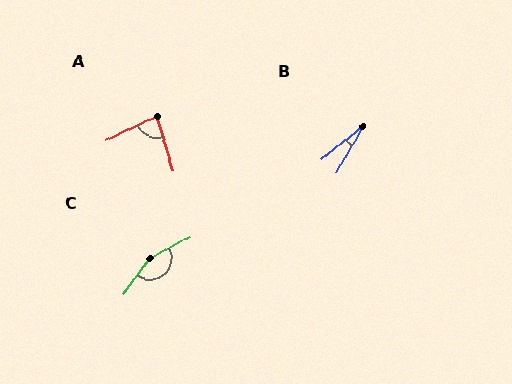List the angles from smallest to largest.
B (21°), A (81°), C (155°).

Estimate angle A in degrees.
Approximately 81 degrees.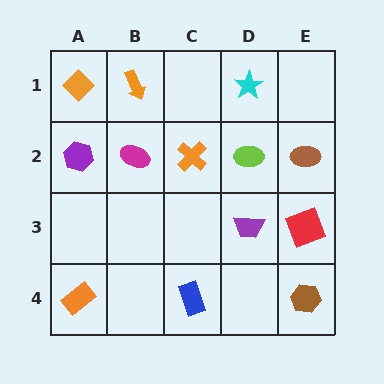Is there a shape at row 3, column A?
No, that cell is empty.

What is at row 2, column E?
A brown ellipse.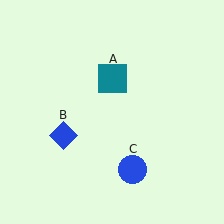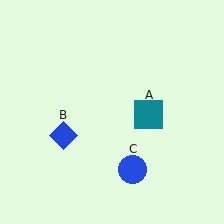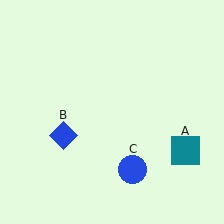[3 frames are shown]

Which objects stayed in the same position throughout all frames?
Blue diamond (object B) and blue circle (object C) remained stationary.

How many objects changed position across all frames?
1 object changed position: teal square (object A).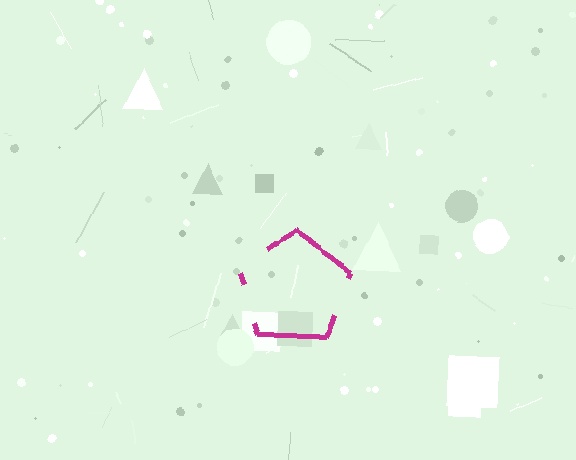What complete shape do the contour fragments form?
The contour fragments form a pentagon.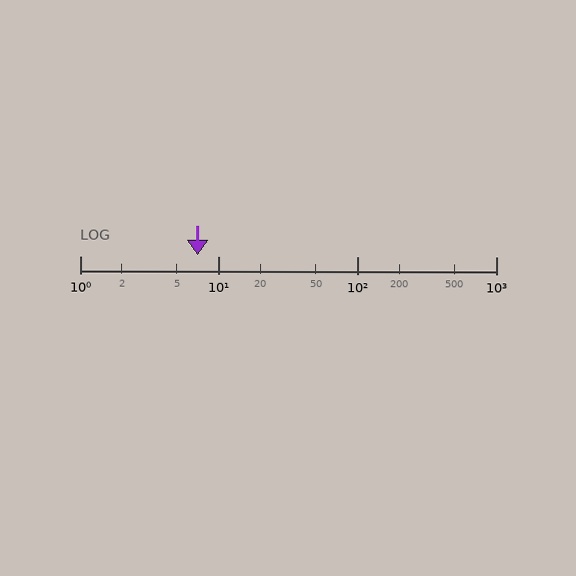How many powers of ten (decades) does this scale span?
The scale spans 3 decades, from 1 to 1000.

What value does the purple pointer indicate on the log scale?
The pointer indicates approximately 7.